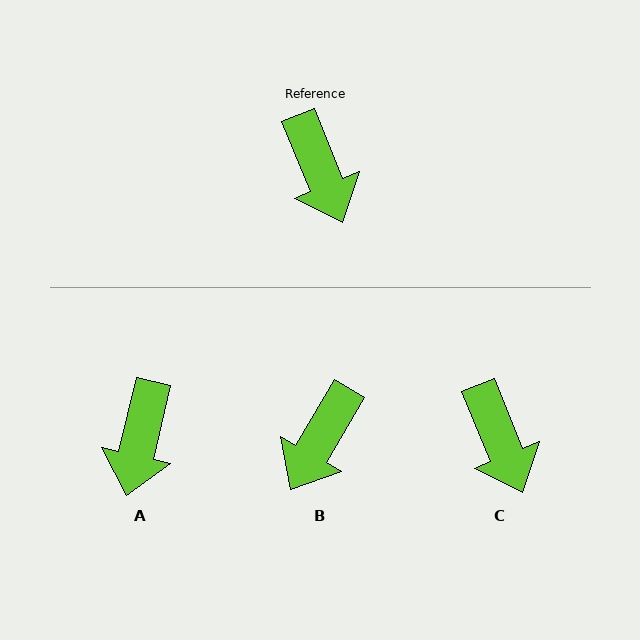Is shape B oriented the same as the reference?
No, it is off by about 53 degrees.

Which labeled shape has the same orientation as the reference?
C.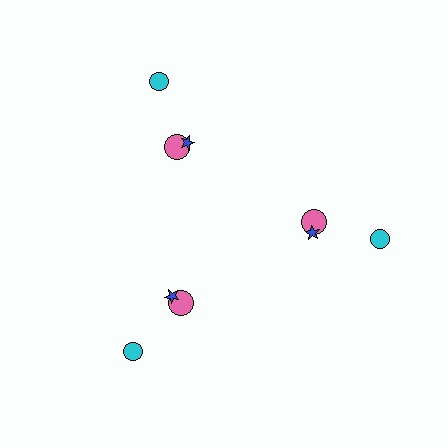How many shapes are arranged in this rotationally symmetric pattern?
There are 9 shapes, arranged in 3 groups of 3.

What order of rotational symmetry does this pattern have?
This pattern has 3-fold rotational symmetry.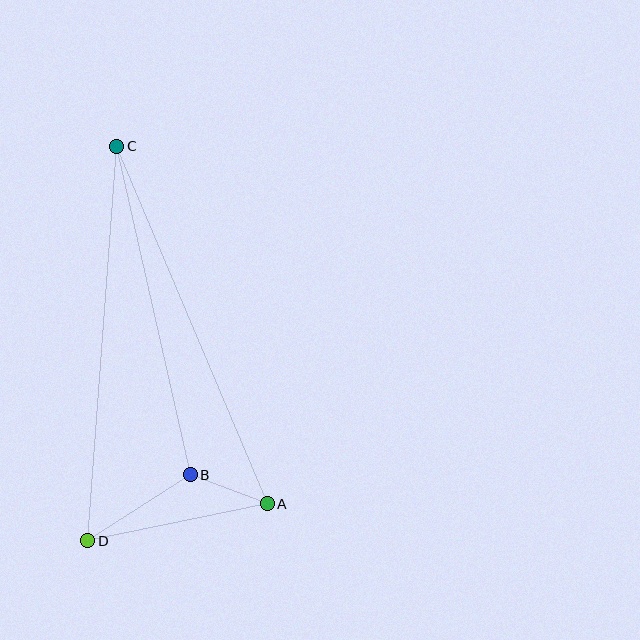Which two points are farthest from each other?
Points C and D are farthest from each other.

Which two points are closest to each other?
Points A and B are closest to each other.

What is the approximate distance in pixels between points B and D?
The distance between B and D is approximately 122 pixels.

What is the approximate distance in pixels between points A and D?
The distance between A and D is approximately 183 pixels.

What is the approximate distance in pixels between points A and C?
The distance between A and C is approximately 388 pixels.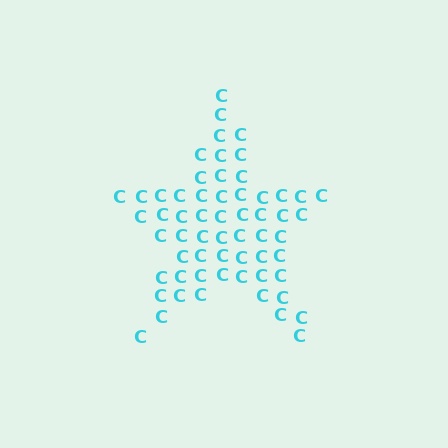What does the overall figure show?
The overall figure shows a star.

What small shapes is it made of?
It is made of small letter C's.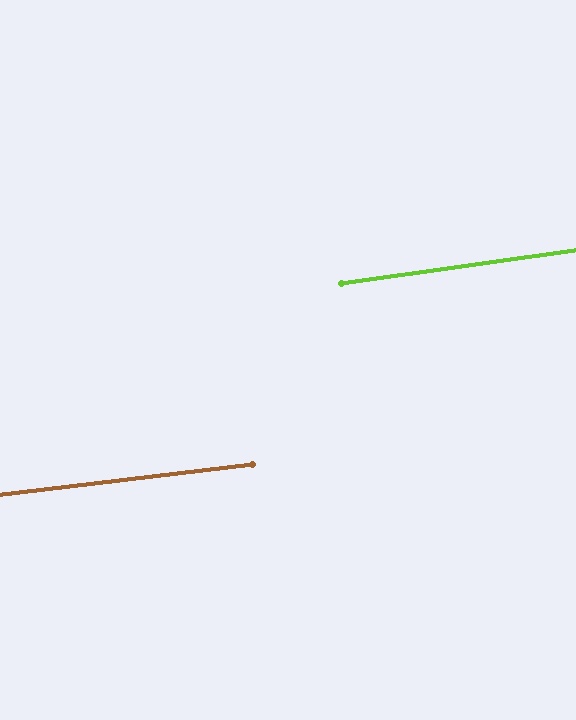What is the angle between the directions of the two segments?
Approximately 1 degree.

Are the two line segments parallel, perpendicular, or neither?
Parallel — their directions differ by only 1.2°.